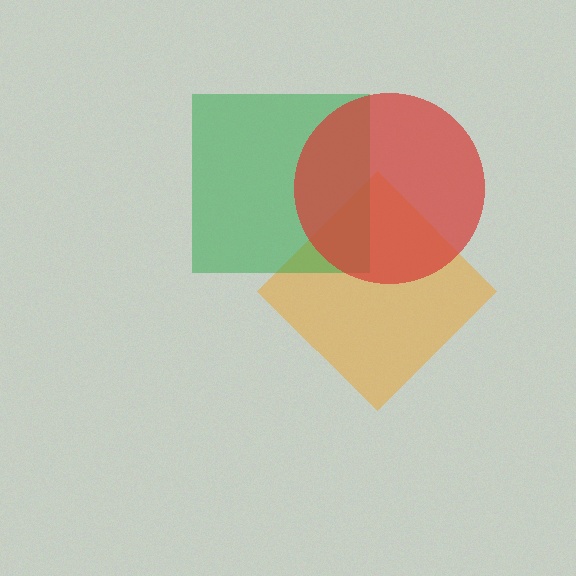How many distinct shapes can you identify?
There are 3 distinct shapes: an orange diamond, a green square, a red circle.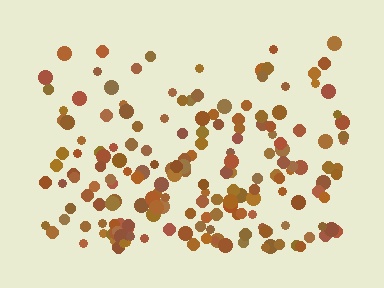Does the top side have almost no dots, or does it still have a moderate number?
Still a moderate number, just noticeably fewer than the bottom.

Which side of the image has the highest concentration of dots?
The bottom.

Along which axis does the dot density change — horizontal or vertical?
Vertical.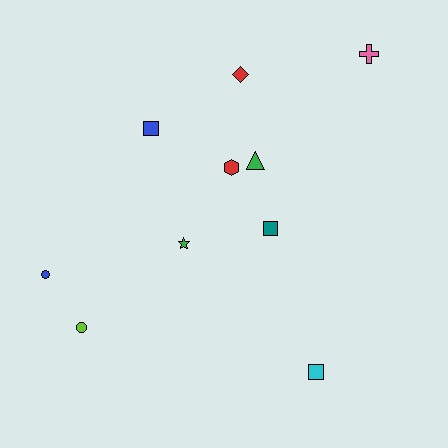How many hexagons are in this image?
There is 1 hexagon.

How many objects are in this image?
There are 10 objects.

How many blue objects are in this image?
There are 2 blue objects.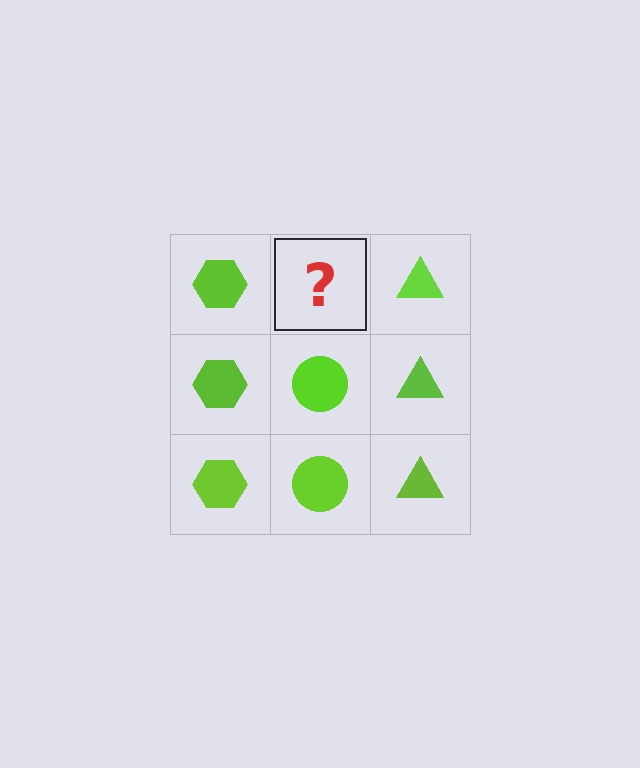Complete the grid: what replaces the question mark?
The question mark should be replaced with a lime circle.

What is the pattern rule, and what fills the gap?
The rule is that each column has a consistent shape. The gap should be filled with a lime circle.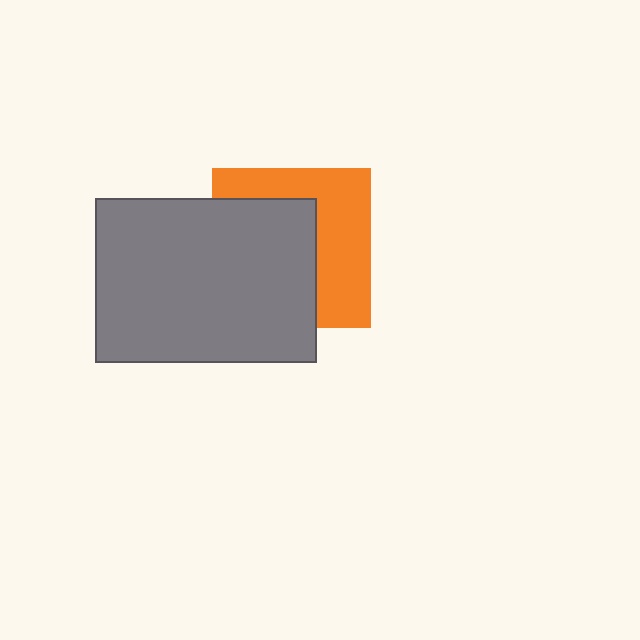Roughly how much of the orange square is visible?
About half of it is visible (roughly 46%).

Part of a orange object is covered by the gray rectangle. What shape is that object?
It is a square.